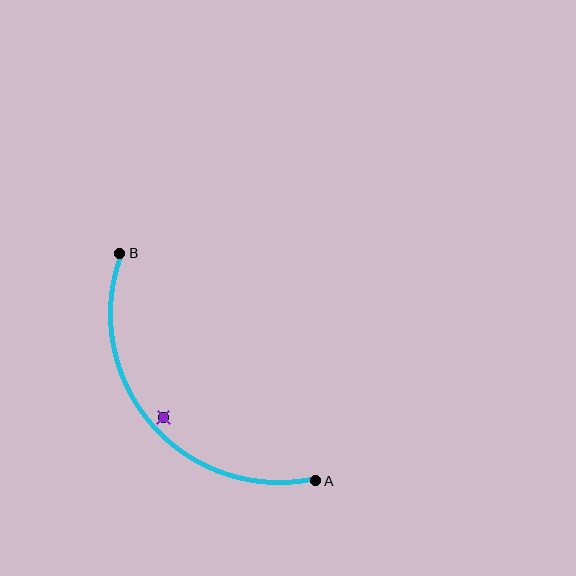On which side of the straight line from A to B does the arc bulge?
The arc bulges below and to the left of the straight line connecting A and B.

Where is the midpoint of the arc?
The arc midpoint is the point on the curve farthest from the straight line joining A and B. It sits below and to the left of that line.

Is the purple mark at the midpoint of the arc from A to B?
No — the purple mark does not lie on the arc at all. It sits slightly inside the curve.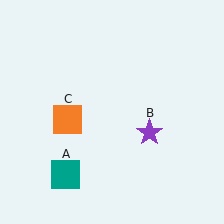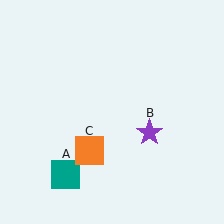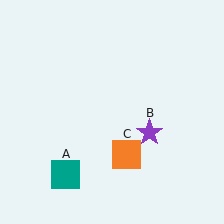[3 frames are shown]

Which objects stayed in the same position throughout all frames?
Teal square (object A) and purple star (object B) remained stationary.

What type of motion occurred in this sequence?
The orange square (object C) rotated counterclockwise around the center of the scene.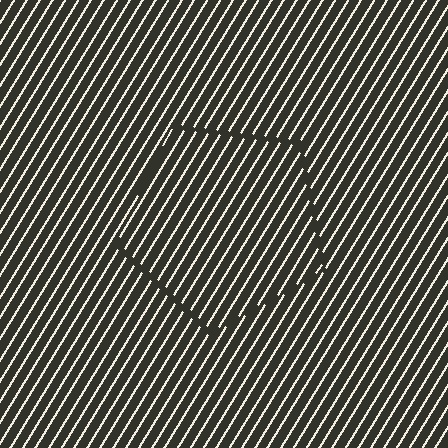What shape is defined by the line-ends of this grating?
An illusory pentagon. The interior of the shape contains the same grating, shifted by half a period — the contour is defined by the phase discontinuity where line-ends from the inner and outer gratings abut.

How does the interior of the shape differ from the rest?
The interior of the shape contains the same grating, shifted by half a period — the contour is defined by the phase discontinuity where line-ends from the inner and outer gratings abut.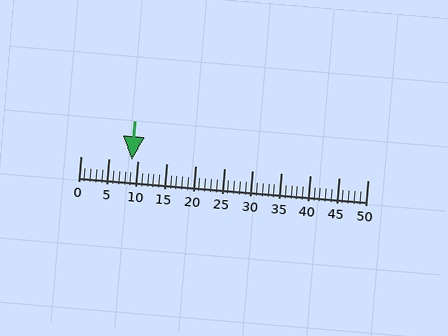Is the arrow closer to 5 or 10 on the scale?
The arrow is closer to 10.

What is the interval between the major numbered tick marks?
The major tick marks are spaced 5 units apart.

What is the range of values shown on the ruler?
The ruler shows values from 0 to 50.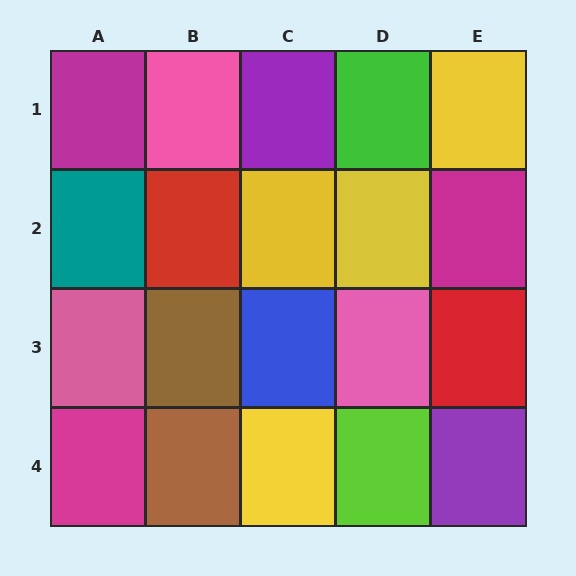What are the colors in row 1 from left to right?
Magenta, pink, purple, green, yellow.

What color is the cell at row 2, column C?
Yellow.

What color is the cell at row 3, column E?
Red.